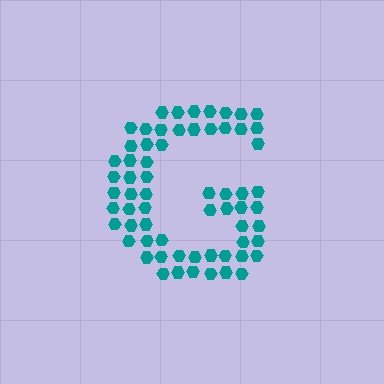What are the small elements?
The small elements are hexagons.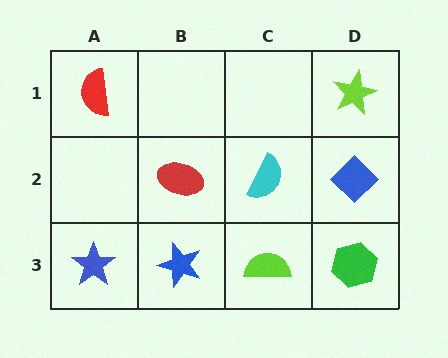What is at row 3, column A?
A blue star.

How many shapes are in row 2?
3 shapes.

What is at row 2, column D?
A blue diamond.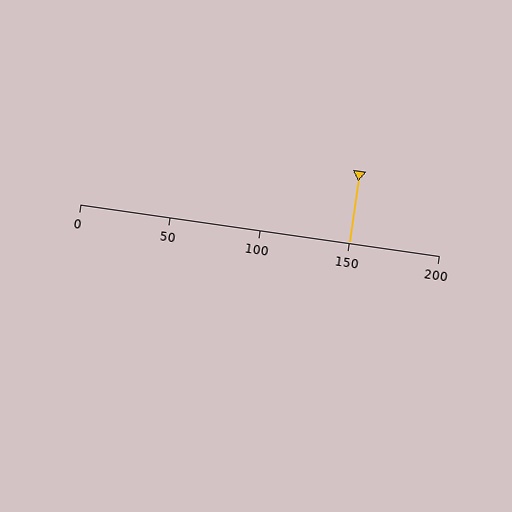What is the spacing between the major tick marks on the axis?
The major ticks are spaced 50 apart.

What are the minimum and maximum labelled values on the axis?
The axis runs from 0 to 200.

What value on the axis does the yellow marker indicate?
The marker indicates approximately 150.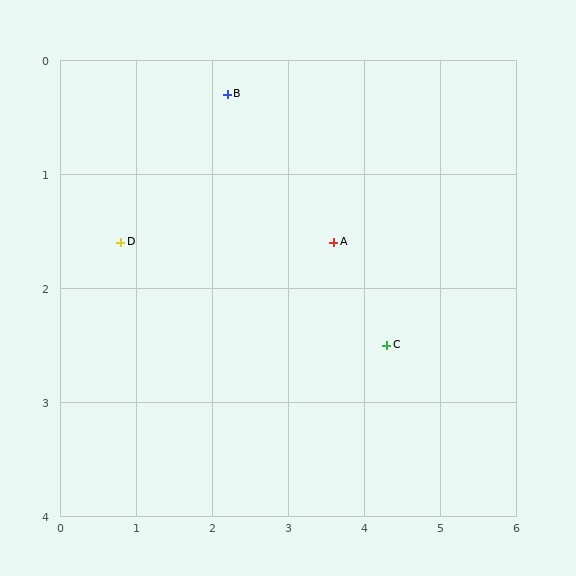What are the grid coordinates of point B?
Point B is at approximately (2.2, 0.3).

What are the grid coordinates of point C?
Point C is at approximately (4.3, 2.5).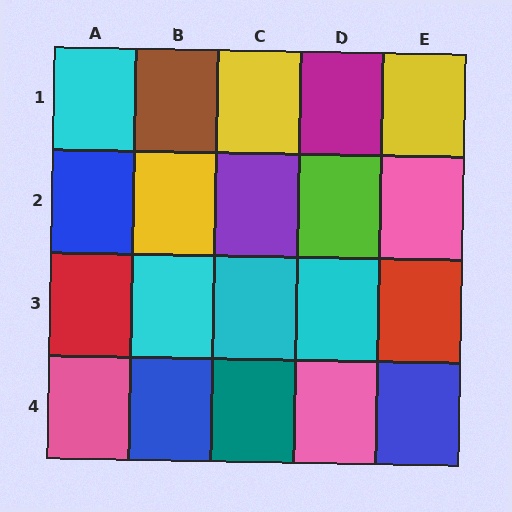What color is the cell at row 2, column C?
Purple.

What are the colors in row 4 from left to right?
Pink, blue, teal, pink, blue.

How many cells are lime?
1 cell is lime.